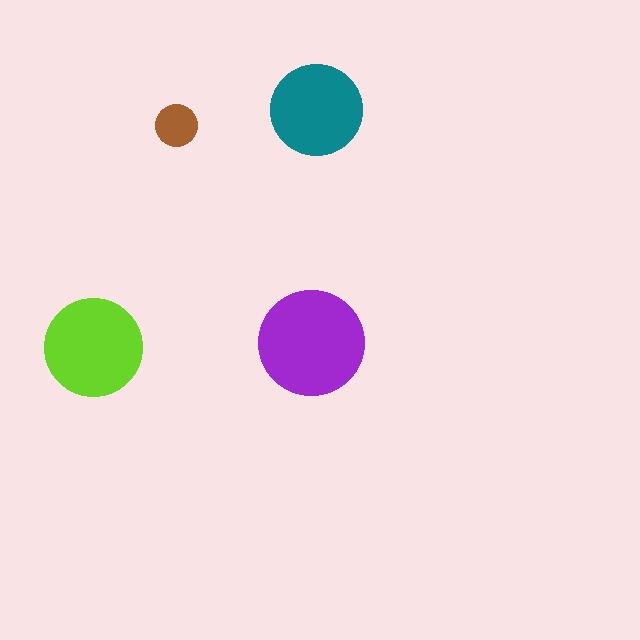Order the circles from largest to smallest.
the purple one, the lime one, the teal one, the brown one.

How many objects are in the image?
There are 4 objects in the image.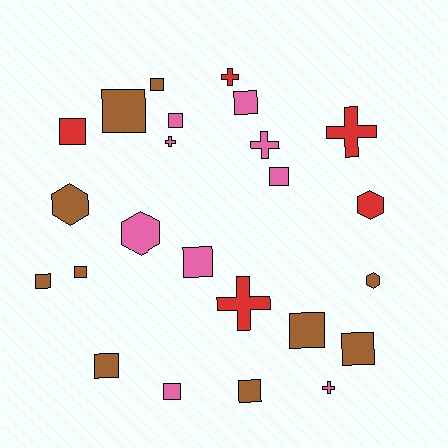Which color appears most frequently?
Brown, with 10 objects.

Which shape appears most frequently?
Square, with 14 objects.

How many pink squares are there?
There are 5 pink squares.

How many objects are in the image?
There are 24 objects.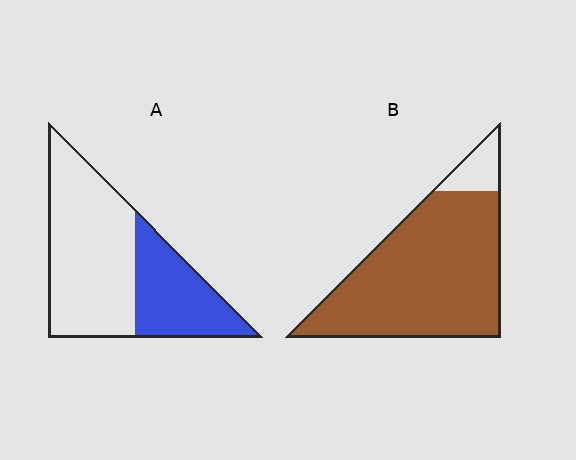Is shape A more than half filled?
No.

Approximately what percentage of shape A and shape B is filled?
A is approximately 35% and B is approximately 90%.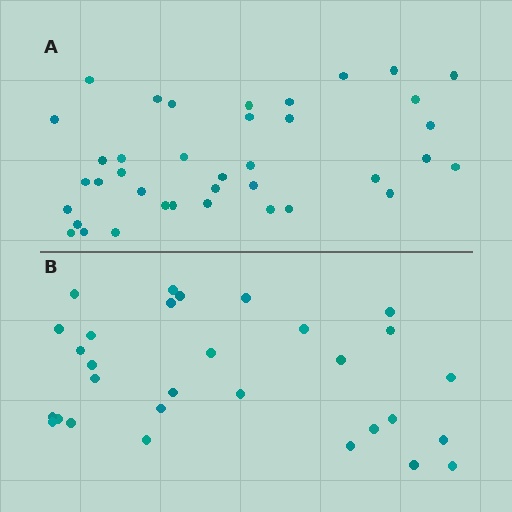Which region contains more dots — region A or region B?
Region A (the top region) has more dots.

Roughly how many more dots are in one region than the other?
Region A has roughly 8 or so more dots than region B.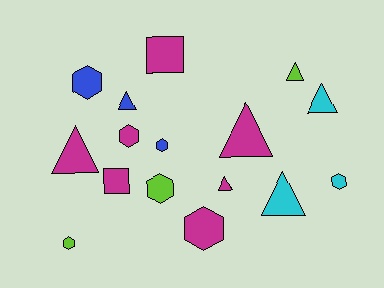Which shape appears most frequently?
Triangle, with 7 objects.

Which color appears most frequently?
Magenta, with 7 objects.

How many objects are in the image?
There are 16 objects.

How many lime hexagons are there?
There are 2 lime hexagons.